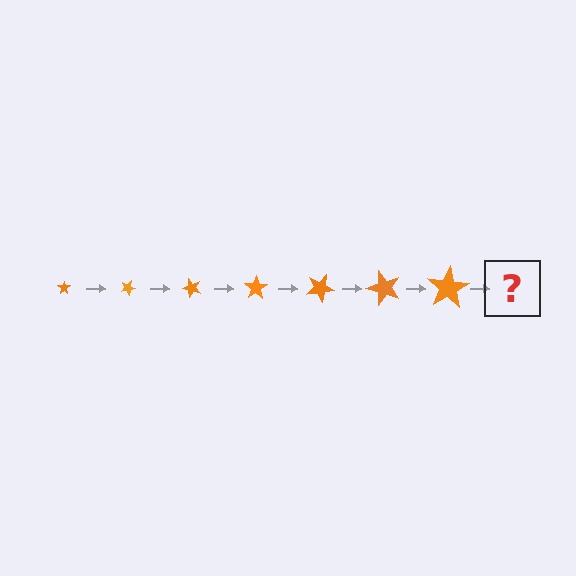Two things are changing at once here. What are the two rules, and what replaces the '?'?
The two rules are that the star grows larger each step and it rotates 25 degrees each step. The '?' should be a star, larger than the previous one and rotated 175 degrees from the start.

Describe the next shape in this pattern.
It should be a star, larger than the previous one and rotated 175 degrees from the start.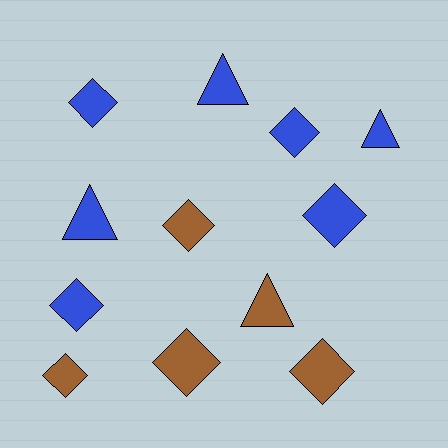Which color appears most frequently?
Blue, with 7 objects.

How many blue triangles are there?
There are 3 blue triangles.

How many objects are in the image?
There are 12 objects.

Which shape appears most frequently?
Diamond, with 8 objects.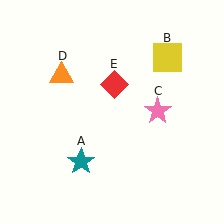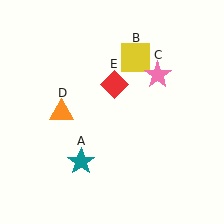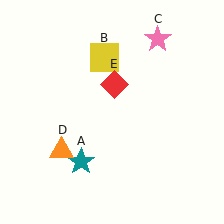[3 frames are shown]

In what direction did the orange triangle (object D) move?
The orange triangle (object D) moved down.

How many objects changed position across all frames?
3 objects changed position: yellow square (object B), pink star (object C), orange triangle (object D).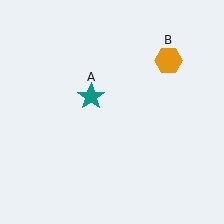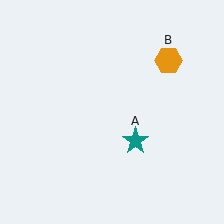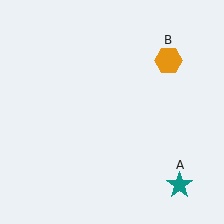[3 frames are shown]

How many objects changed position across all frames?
1 object changed position: teal star (object A).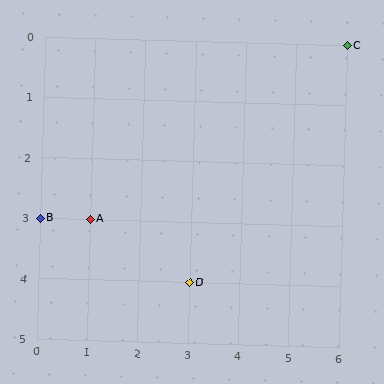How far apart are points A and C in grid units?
Points A and C are 5 columns and 3 rows apart (about 5.8 grid units diagonally).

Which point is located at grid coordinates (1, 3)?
Point A is at (1, 3).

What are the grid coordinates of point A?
Point A is at grid coordinates (1, 3).